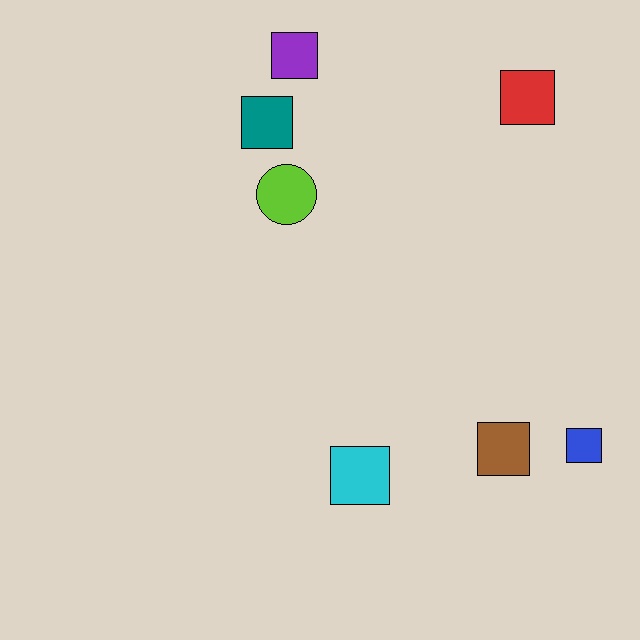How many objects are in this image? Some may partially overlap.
There are 7 objects.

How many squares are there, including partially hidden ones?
There are 6 squares.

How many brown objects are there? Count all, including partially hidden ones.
There is 1 brown object.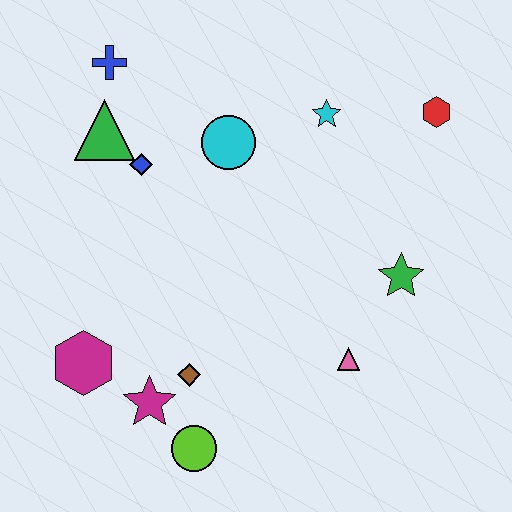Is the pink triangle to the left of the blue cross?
No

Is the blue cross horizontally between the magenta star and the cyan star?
No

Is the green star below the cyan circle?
Yes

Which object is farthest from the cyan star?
The lime circle is farthest from the cyan star.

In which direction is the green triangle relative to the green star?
The green triangle is to the left of the green star.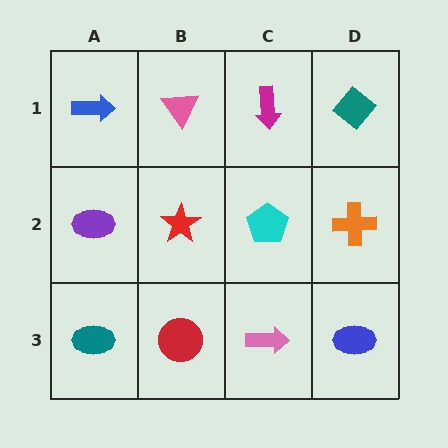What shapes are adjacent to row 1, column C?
A cyan pentagon (row 2, column C), a pink triangle (row 1, column B), a teal diamond (row 1, column D).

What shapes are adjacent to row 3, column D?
An orange cross (row 2, column D), a pink arrow (row 3, column C).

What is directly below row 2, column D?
A blue ellipse.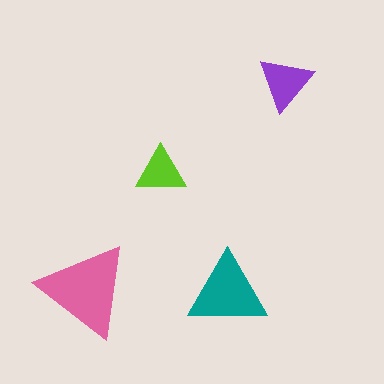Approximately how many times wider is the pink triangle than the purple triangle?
About 1.5 times wider.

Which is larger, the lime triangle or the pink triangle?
The pink one.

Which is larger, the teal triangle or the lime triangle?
The teal one.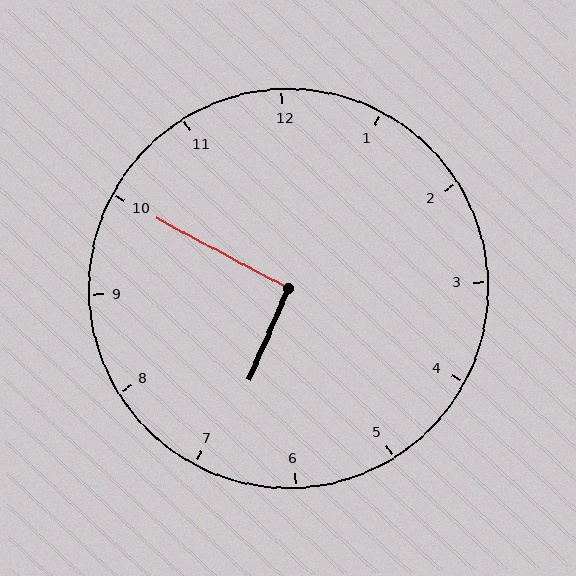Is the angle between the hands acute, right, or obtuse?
It is right.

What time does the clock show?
6:50.